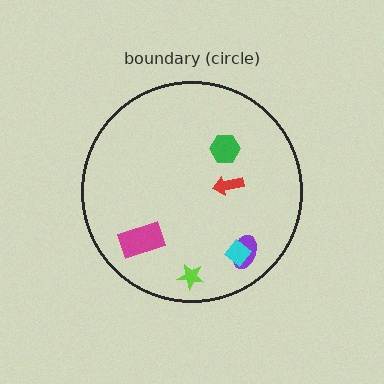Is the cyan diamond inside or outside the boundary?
Inside.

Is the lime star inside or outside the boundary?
Inside.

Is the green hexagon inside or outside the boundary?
Inside.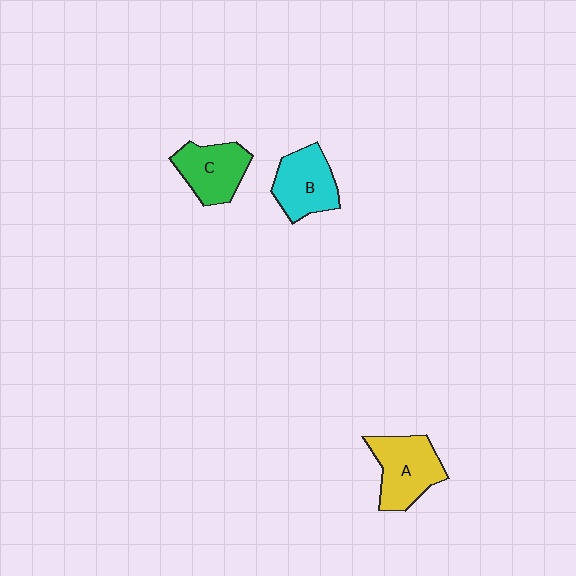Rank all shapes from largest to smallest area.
From largest to smallest: A (yellow), B (cyan), C (green).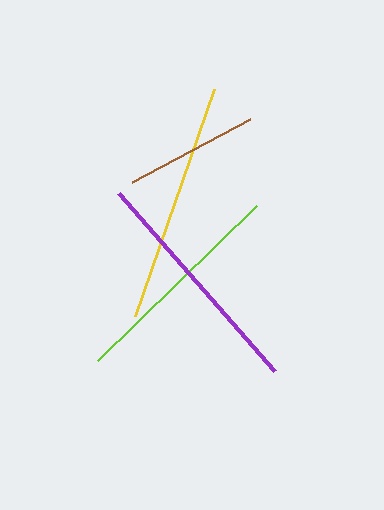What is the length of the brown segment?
The brown segment is approximately 134 pixels long.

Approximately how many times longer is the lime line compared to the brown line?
The lime line is approximately 1.7 times the length of the brown line.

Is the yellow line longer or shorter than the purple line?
The yellow line is longer than the purple line.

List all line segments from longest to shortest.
From longest to shortest: yellow, purple, lime, brown.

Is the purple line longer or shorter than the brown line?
The purple line is longer than the brown line.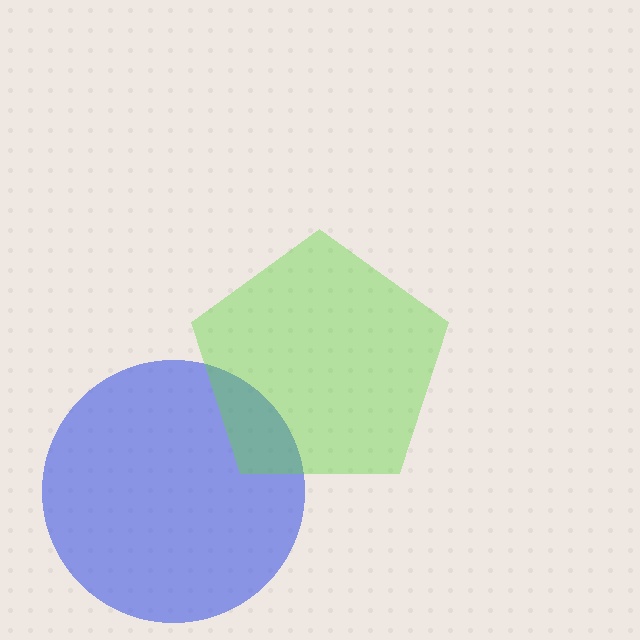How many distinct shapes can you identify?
There are 2 distinct shapes: a blue circle, a lime pentagon.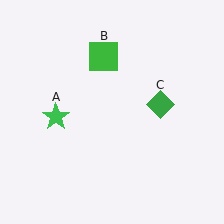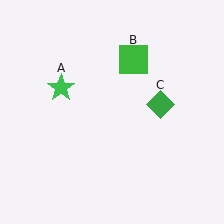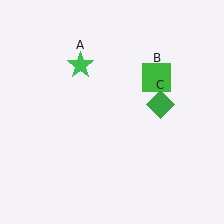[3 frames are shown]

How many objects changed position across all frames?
2 objects changed position: green star (object A), green square (object B).